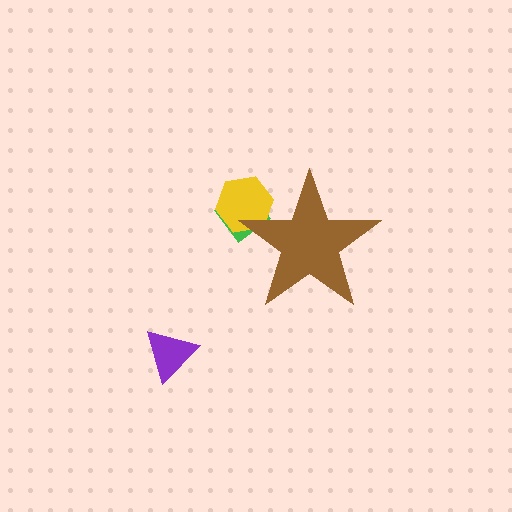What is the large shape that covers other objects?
A brown star.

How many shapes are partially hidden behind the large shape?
2 shapes are partially hidden.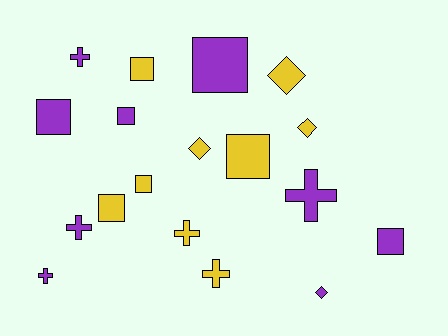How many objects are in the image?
There are 18 objects.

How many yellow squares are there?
There are 4 yellow squares.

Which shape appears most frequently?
Square, with 8 objects.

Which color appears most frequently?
Purple, with 9 objects.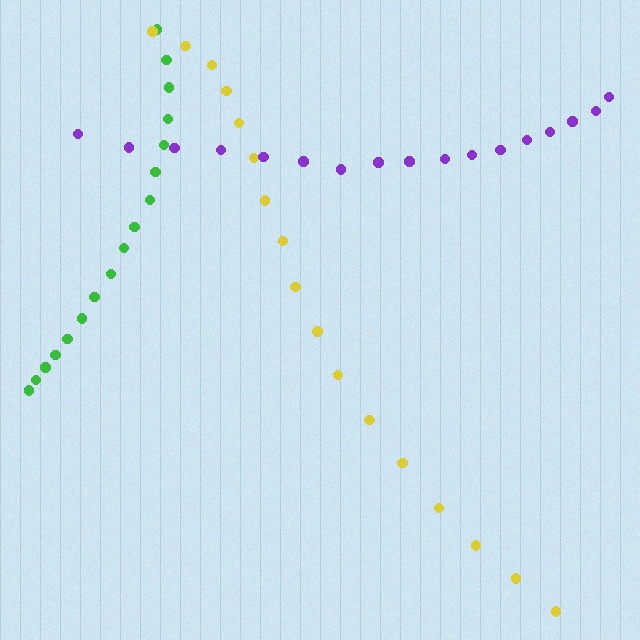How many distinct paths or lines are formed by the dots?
There are 3 distinct paths.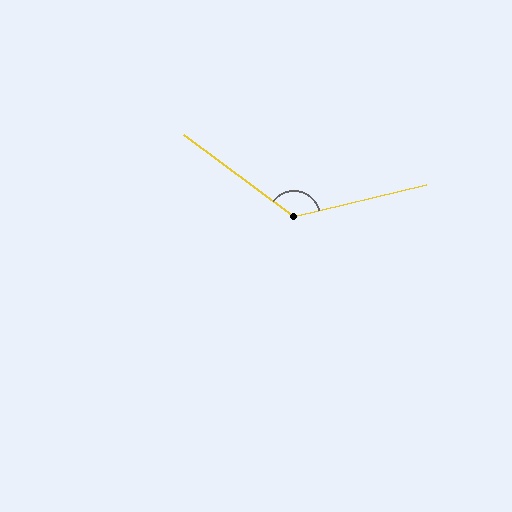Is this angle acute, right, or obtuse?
It is obtuse.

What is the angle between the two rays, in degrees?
Approximately 129 degrees.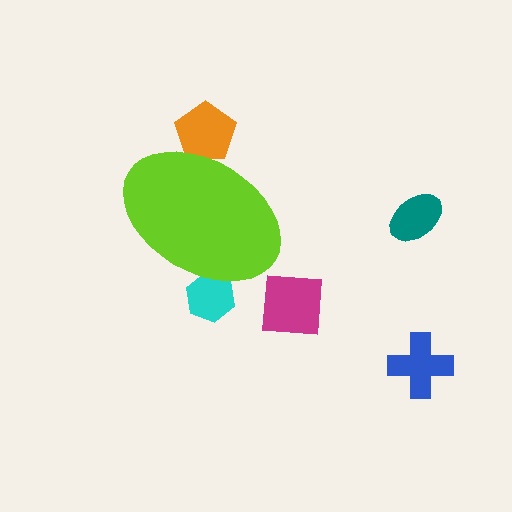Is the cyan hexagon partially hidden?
Yes, the cyan hexagon is partially hidden behind the lime ellipse.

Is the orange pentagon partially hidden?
Yes, the orange pentagon is partially hidden behind the lime ellipse.